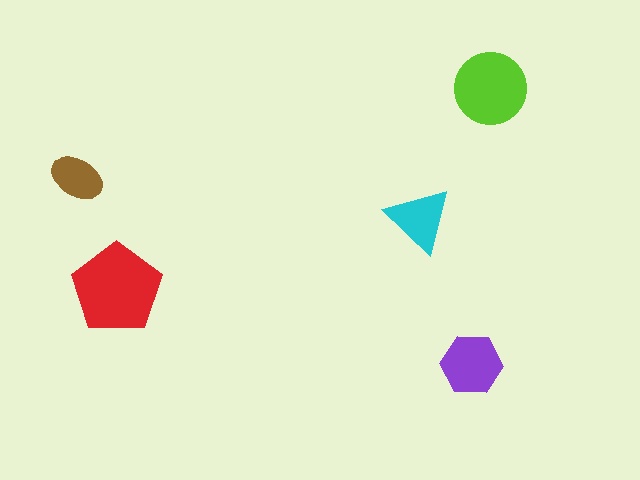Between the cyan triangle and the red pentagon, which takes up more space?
The red pentagon.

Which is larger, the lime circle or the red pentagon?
The red pentagon.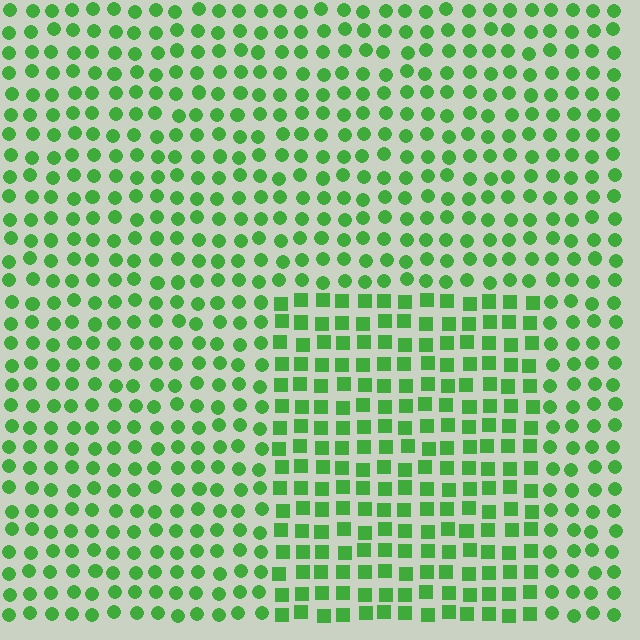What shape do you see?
I see a rectangle.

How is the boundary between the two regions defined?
The boundary is defined by a change in element shape: squares inside vs. circles outside. All elements share the same color and spacing.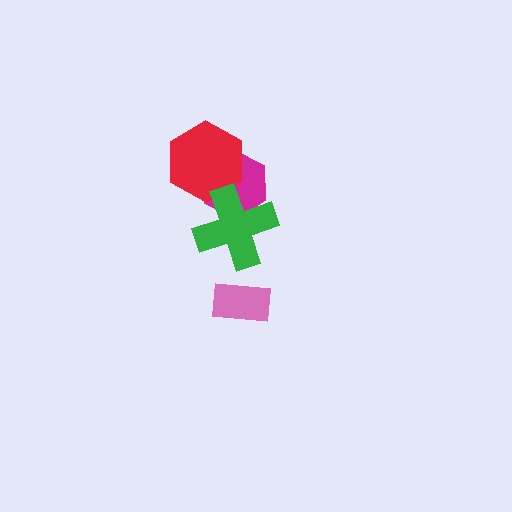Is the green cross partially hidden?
No, no other shape covers it.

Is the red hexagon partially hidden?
Yes, it is partially covered by another shape.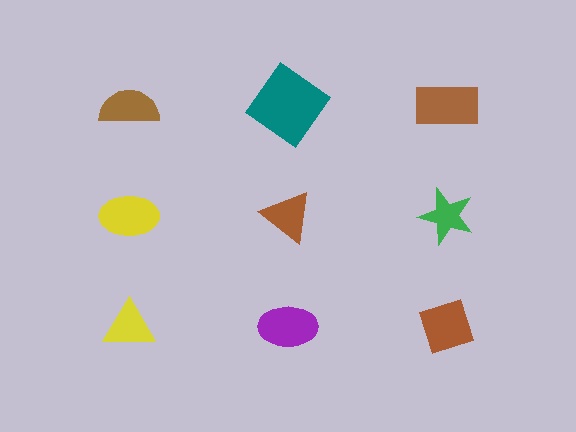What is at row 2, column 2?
A brown triangle.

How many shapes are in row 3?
3 shapes.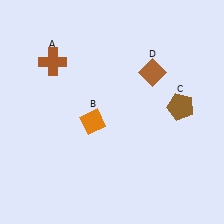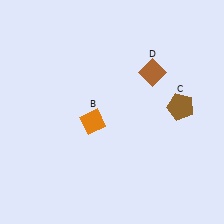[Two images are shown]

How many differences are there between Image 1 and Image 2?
There is 1 difference between the two images.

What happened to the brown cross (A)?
The brown cross (A) was removed in Image 2. It was in the top-left area of Image 1.